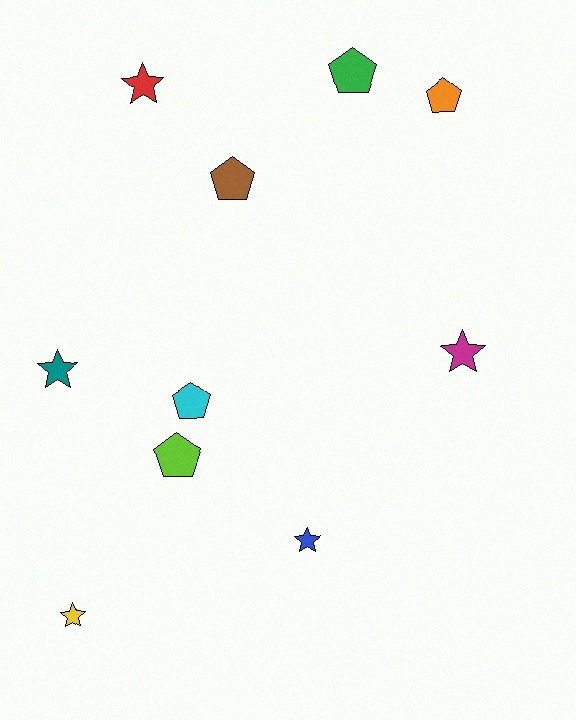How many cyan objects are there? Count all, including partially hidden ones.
There is 1 cyan object.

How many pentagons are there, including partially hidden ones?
There are 5 pentagons.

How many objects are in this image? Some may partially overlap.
There are 10 objects.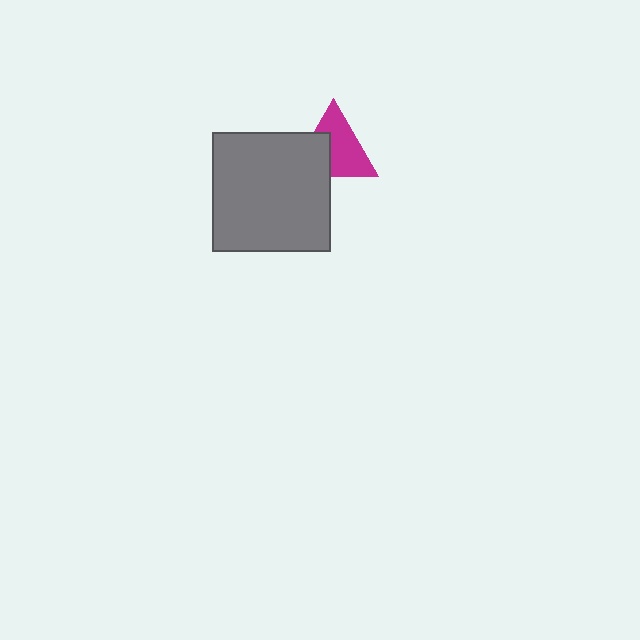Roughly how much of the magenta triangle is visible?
About half of it is visible (roughly 61%).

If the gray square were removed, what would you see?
You would see the complete magenta triangle.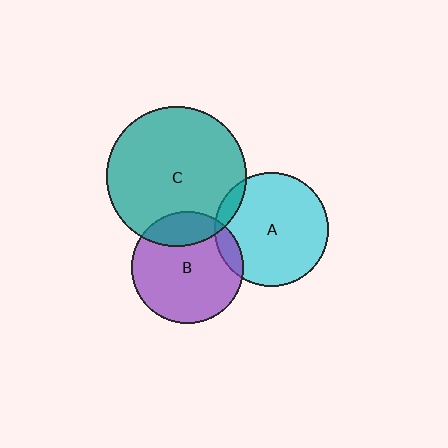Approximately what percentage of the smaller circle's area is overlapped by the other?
Approximately 10%.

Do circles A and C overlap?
Yes.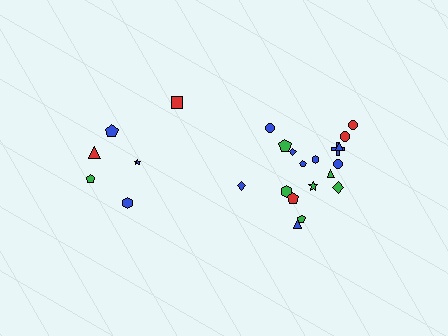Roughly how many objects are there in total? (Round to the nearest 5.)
Roughly 25 objects in total.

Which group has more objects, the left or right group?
The right group.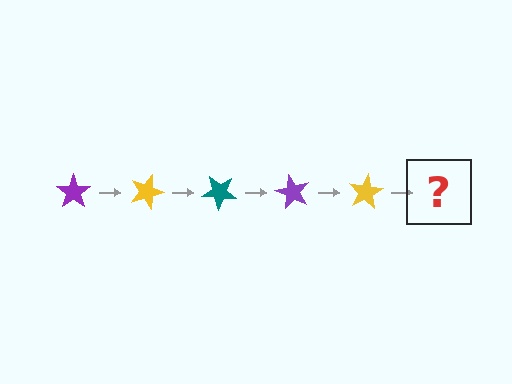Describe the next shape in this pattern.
It should be a teal star, rotated 100 degrees from the start.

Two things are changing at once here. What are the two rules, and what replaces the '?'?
The two rules are that it rotates 20 degrees each step and the color cycles through purple, yellow, and teal. The '?' should be a teal star, rotated 100 degrees from the start.